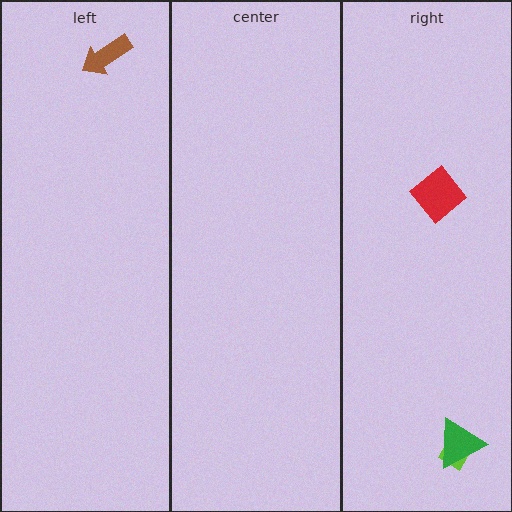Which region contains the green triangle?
The right region.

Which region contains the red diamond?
The right region.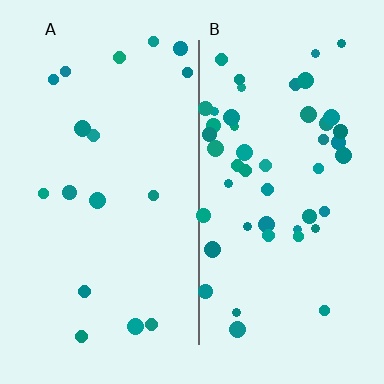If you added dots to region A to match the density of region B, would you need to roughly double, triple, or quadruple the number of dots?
Approximately triple.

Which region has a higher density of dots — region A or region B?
B (the right).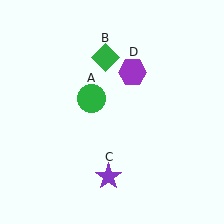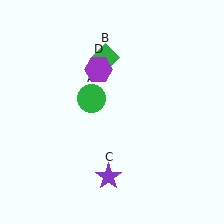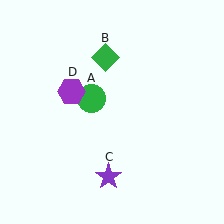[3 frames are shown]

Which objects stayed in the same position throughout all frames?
Green circle (object A) and green diamond (object B) and purple star (object C) remained stationary.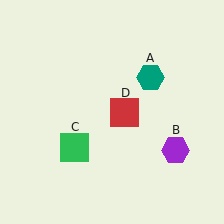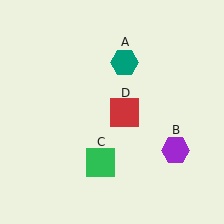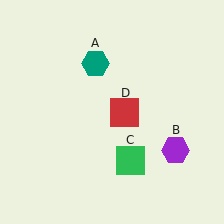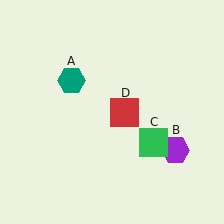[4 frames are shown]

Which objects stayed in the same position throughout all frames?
Purple hexagon (object B) and red square (object D) remained stationary.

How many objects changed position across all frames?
2 objects changed position: teal hexagon (object A), green square (object C).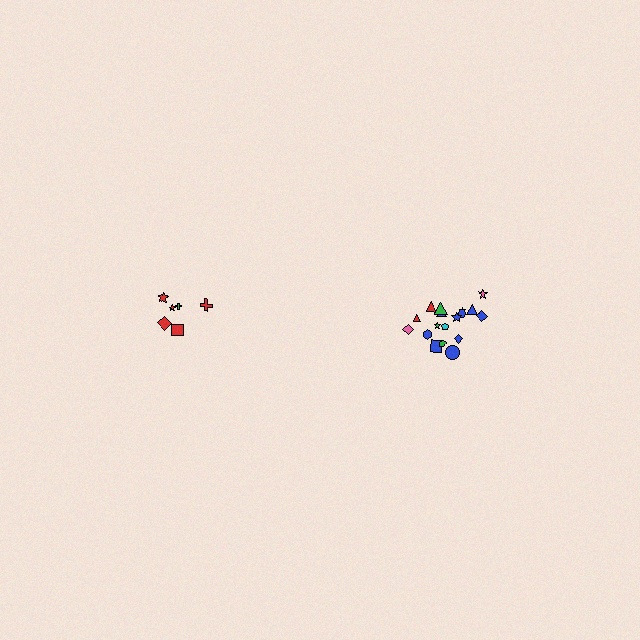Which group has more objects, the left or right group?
The right group.